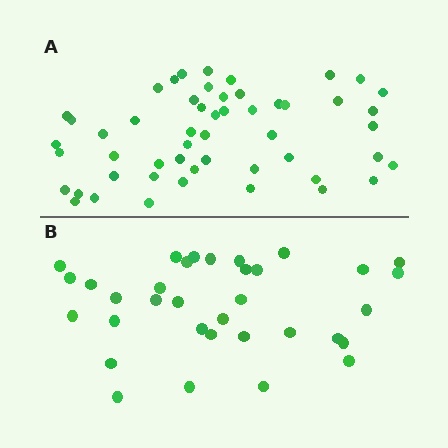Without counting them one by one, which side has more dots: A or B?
Region A (the top region) has more dots.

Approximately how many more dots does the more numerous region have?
Region A has approximately 20 more dots than region B.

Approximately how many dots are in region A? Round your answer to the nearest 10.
About 50 dots. (The exact count is 52, which rounds to 50.)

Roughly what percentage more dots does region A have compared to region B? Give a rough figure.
About 55% more.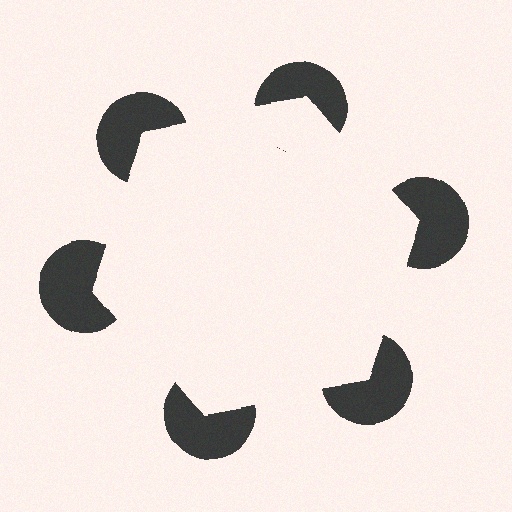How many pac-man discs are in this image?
There are 6 — one at each vertex of the illusory hexagon.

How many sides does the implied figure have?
6 sides.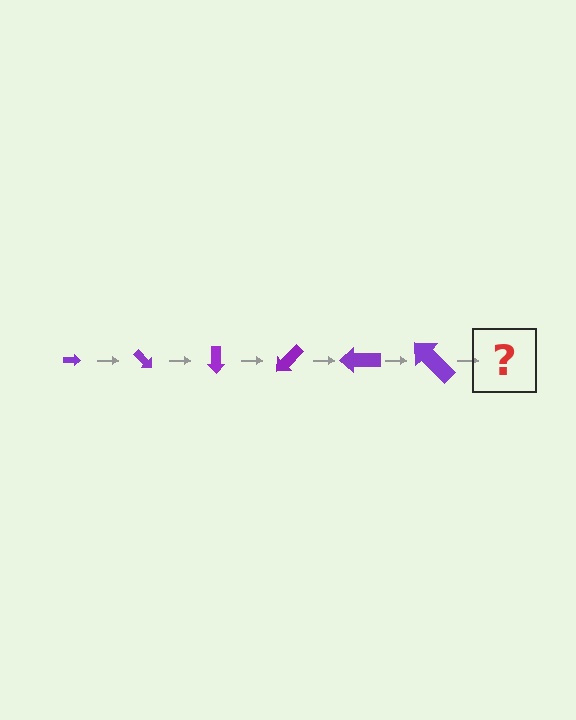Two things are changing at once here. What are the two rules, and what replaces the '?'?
The two rules are that the arrow grows larger each step and it rotates 45 degrees each step. The '?' should be an arrow, larger than the previous one and rotated 270 degrees from the start.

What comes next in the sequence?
The next element should be an arrow, larger than the previous one and rotated 270 degrees from the start.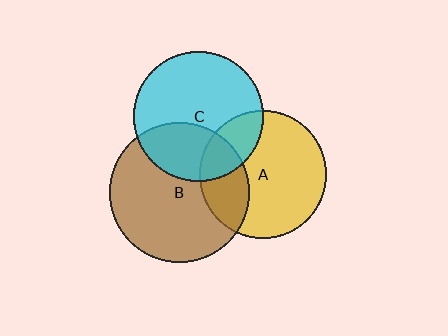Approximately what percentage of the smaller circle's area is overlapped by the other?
Approximately 25%.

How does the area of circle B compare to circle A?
Approximately 1.2 times.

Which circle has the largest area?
Circle B (brown).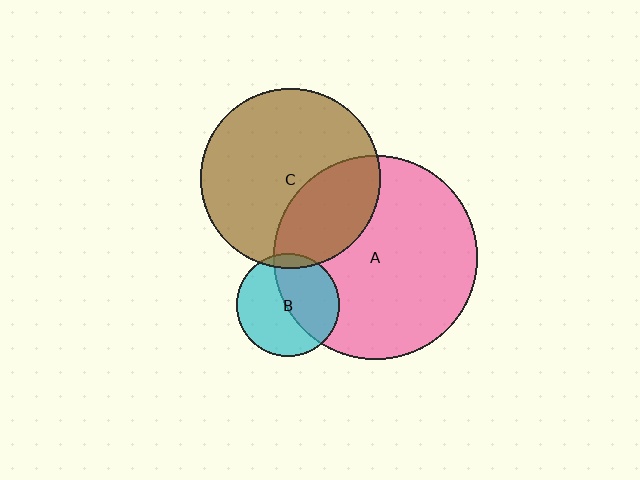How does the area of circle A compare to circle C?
Approximately 1.3 times.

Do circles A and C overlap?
Yes.